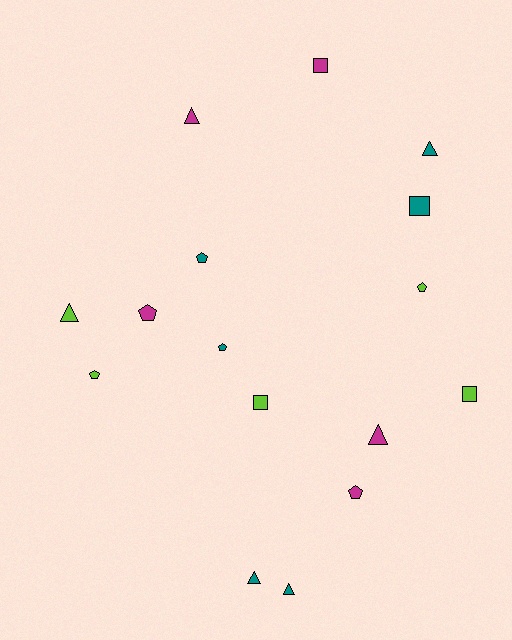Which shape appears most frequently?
Triangle, with 6 objects.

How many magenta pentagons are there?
There are 2 magenta pentagons.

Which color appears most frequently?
Teal, with 6 objects.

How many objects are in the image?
There are 16 objects.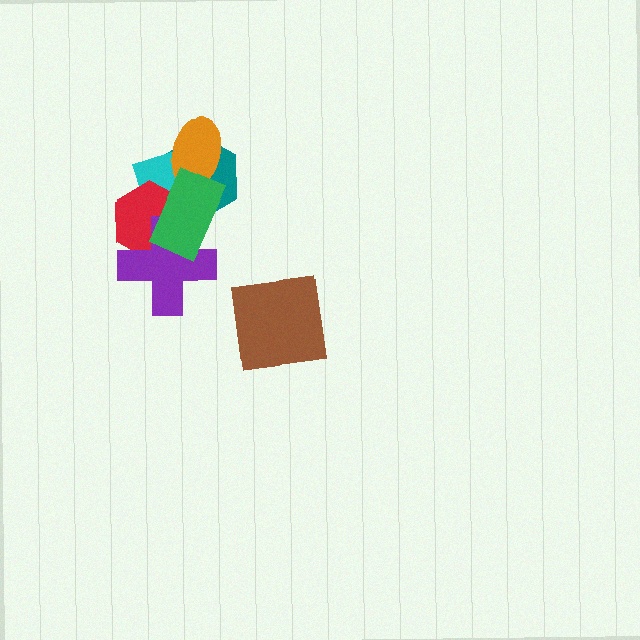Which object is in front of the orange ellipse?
The green rectangle is in front of the orange ellipse.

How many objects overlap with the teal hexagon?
4 objects overlap with the teal hexagon.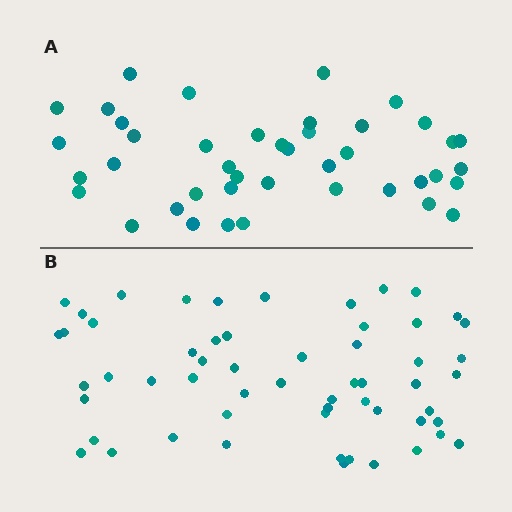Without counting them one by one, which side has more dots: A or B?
Region B (the bottom region) has more dots.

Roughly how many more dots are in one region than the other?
Region B has approximately 15 more dots than region A.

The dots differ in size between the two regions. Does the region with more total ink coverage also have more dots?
No. Region A has more total ink coverage because its dots are larger, but region B actually contains more individual dots. Total area can be misleading — the number of items is what matters here.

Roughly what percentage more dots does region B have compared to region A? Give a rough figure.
About 35% more.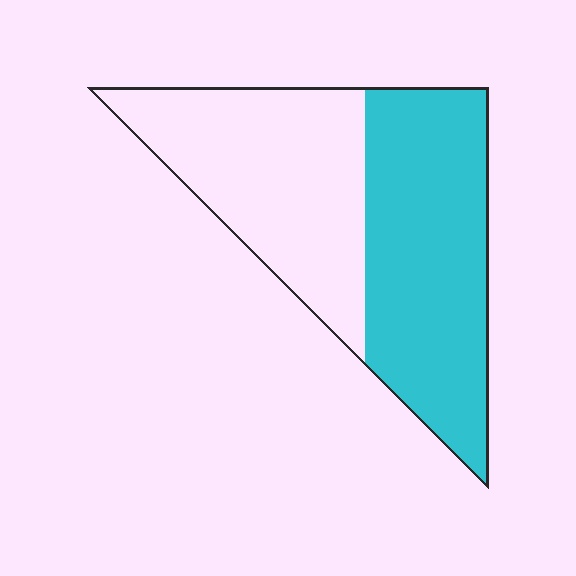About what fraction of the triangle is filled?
About one half (1/2).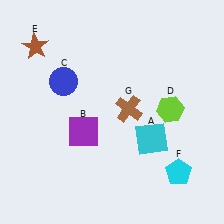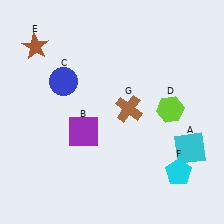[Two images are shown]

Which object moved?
The cyan square (A) moved right.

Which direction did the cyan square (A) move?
The cyan square (A) moved right.